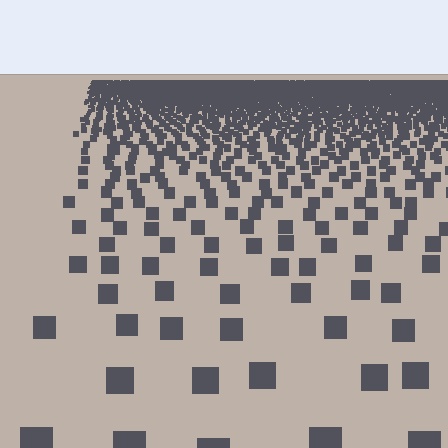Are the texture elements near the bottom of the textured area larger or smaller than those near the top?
Larger. Near the bottom, elements are closer to the viewer and appear at a bigger on-screen size.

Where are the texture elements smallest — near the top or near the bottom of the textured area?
Near the top.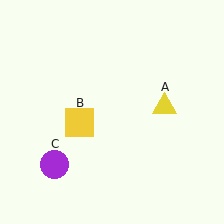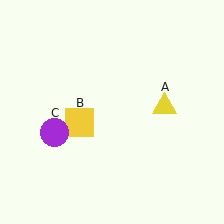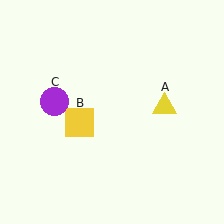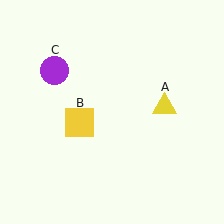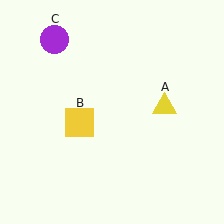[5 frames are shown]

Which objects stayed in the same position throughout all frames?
Yellow triangle (object A) and yellow square (object B) remained stationary.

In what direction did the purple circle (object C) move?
The purple circle (object C) moved up.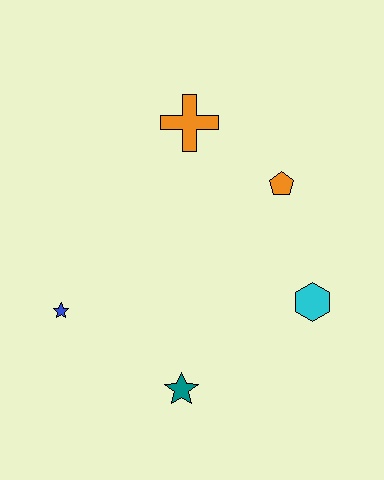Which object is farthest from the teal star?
The orange cross is farthest from the teal star.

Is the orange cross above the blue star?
Yes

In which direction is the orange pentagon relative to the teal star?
The orange pentagon is above the teal star.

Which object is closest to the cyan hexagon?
The orange pentagon is closest to the cyan hexagon.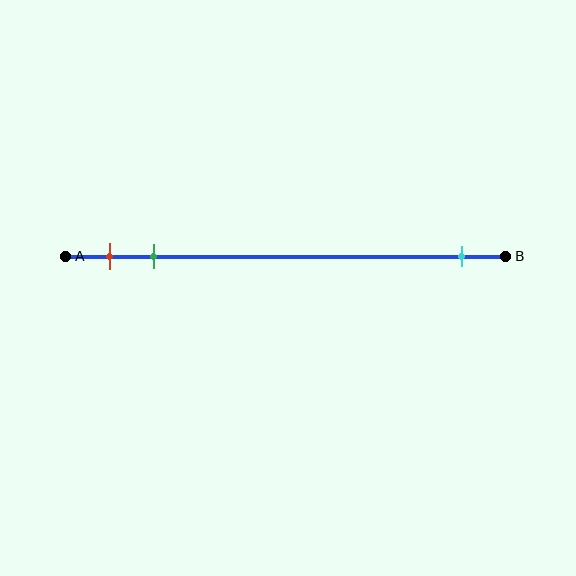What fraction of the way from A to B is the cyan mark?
The cyan mark is approximately 90% (0.9) of the way from A to B.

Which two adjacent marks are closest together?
The red and green marks are the closest adjacent pair.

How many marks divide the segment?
There are 3 marks dividing the segment.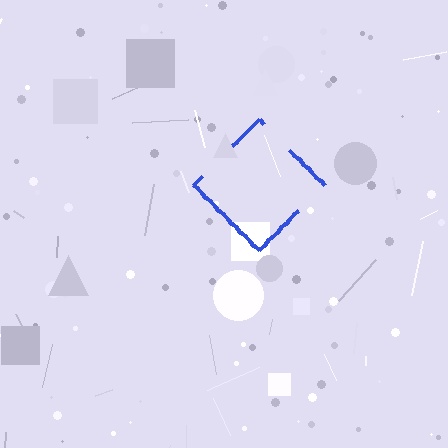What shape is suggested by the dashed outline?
The dashed outline suggests a diamond.